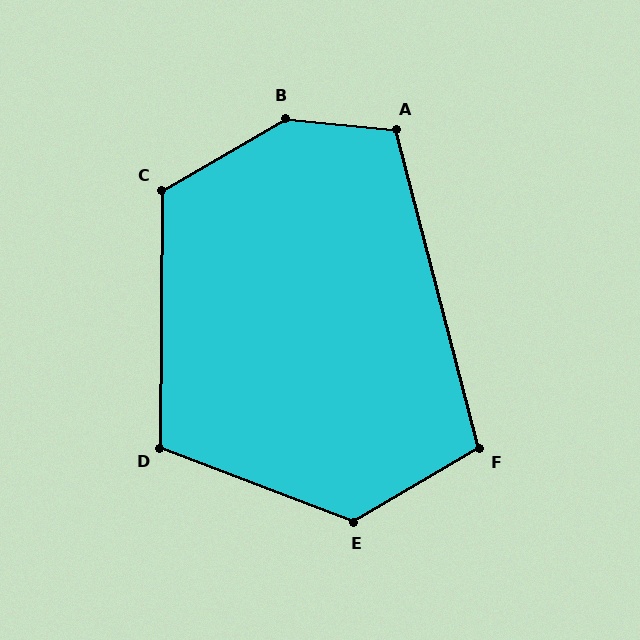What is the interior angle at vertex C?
Approximately 121 degrees (obtuse).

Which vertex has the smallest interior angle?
F, at approximately 106 degrees.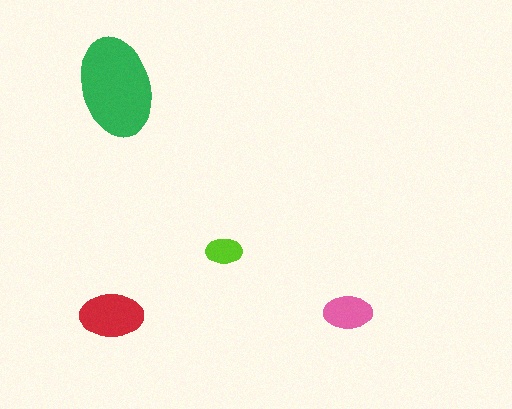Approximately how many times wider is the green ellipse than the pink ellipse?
About 2 times wider.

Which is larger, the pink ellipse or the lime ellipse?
The pink one.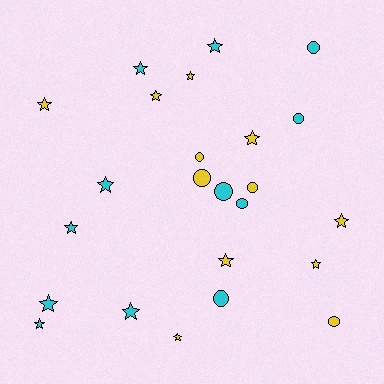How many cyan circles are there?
There are 5 cyan circles.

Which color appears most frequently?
Yellow, with 12 objects.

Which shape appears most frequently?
Star, with 15 objects.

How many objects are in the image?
There are 24 objects.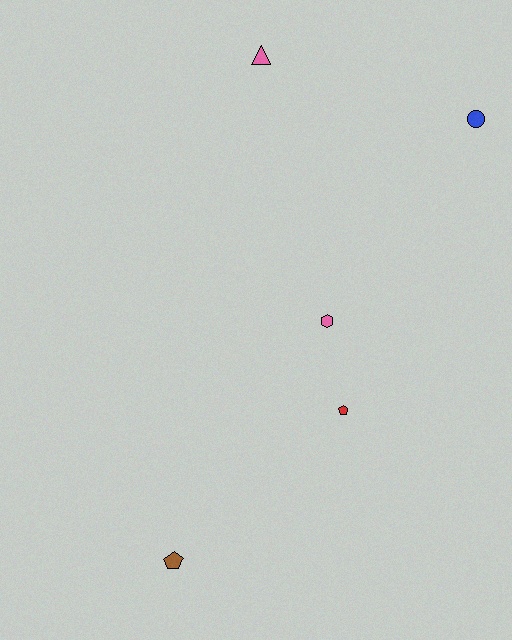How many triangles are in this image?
There is 1 triangle.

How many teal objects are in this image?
There are no teal objects.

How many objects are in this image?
There are 5 objects.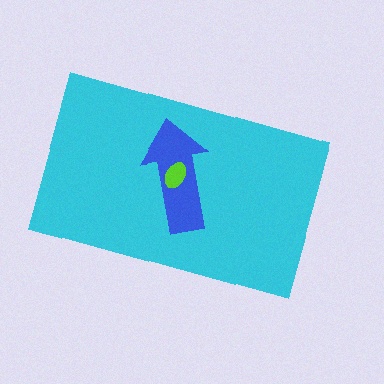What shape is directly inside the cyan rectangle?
The blue arrow.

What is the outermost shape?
The cyan rectangle.